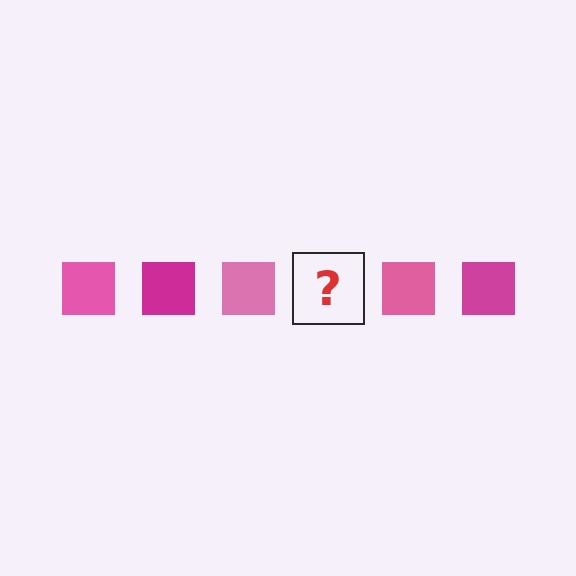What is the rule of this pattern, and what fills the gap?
The rule is that the pattern cycles through pink, magenta squares. The gap should be filled with a magenta square.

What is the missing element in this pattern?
The missing element is a magenta square.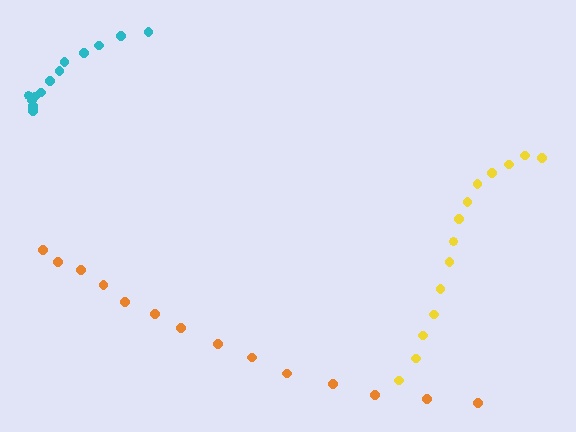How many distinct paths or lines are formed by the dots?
There are 3 distinct paths.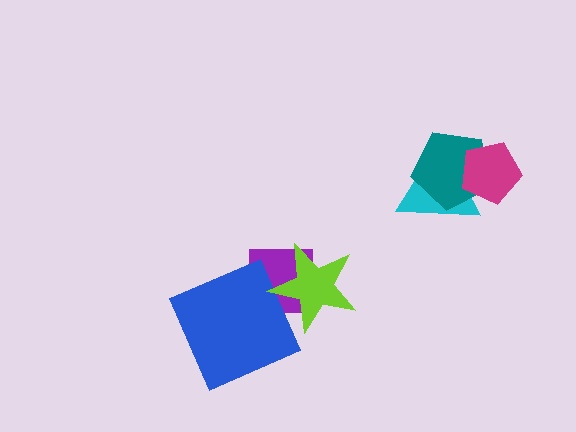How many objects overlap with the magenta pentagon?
2 objects overlap with the magenta pentagon.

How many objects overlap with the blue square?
1 object overlaps with the blue square.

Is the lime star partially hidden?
No, no other shape covers it.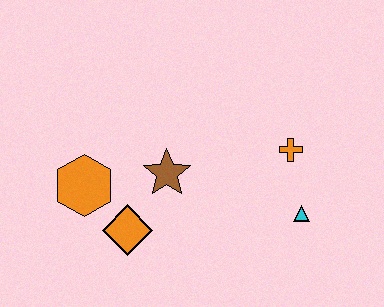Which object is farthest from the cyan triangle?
The orange hexagon is farthest from the cyan triangle.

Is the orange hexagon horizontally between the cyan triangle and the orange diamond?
No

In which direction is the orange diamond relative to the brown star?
The orange diamond is below the brown star.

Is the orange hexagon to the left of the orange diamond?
Yes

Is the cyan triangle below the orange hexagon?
Yes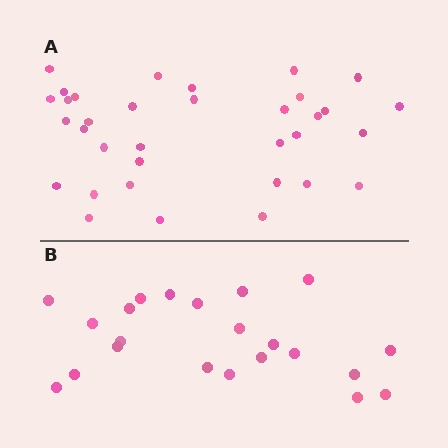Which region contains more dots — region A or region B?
Region A (the top region) has more dots.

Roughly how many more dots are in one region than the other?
Region A has roughly 12 or so more dots than region B.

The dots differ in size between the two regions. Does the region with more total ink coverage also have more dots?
No. Region B has more total ink coverage because its dots are larger, but region A actually contains more individual dots. Total area can be misleading — the number of items is what matters here.